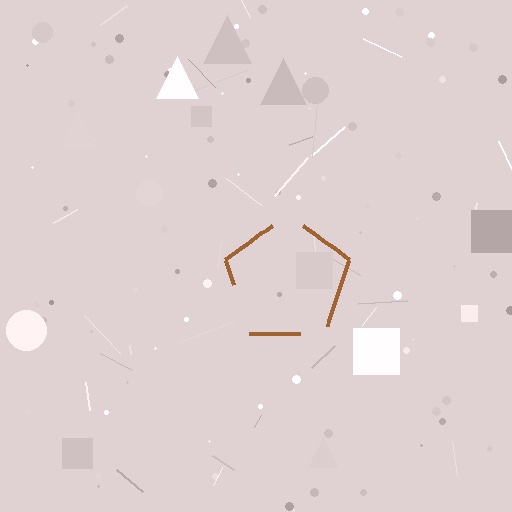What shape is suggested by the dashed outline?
The dashed outline suggests a pentagon.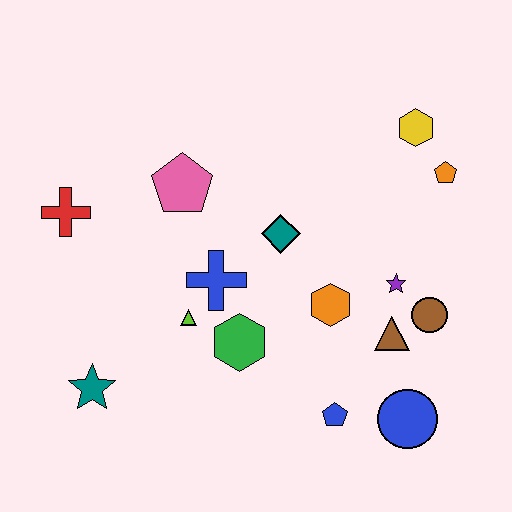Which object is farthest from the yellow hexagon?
The teal star is farthest from the yellow hexagon.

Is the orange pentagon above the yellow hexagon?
No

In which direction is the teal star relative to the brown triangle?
The teal star is to the left of the brown triangle.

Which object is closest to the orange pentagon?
The yellow hexagon is closest to the orange pentagon.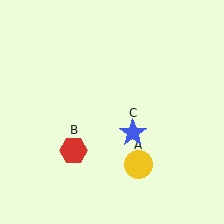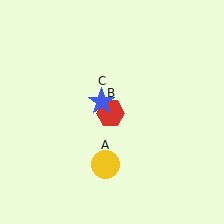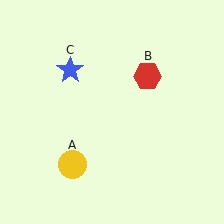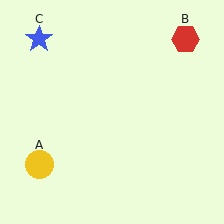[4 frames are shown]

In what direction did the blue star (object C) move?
The blue star (object C) moved up and to the left.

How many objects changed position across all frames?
3 objects changed position: yellow circle (object A), red hexagon (object B), blue star (object C).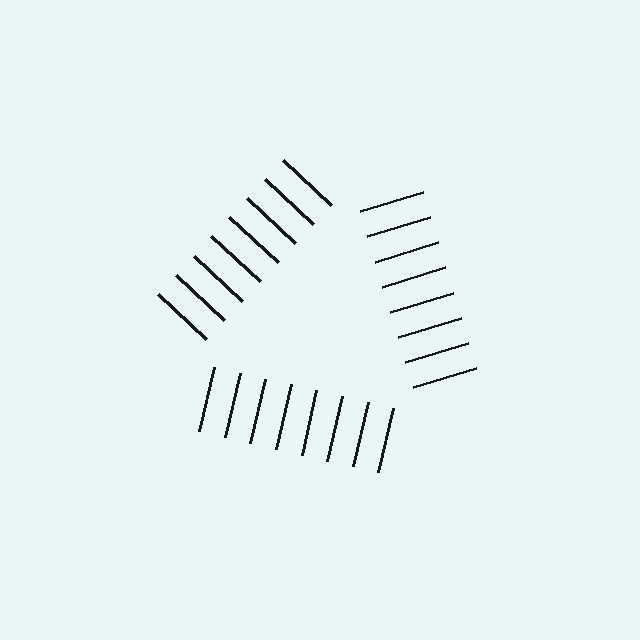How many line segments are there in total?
24 — 8 along each of the 3 edges.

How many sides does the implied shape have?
3 sides — the line-ends trace a triangle.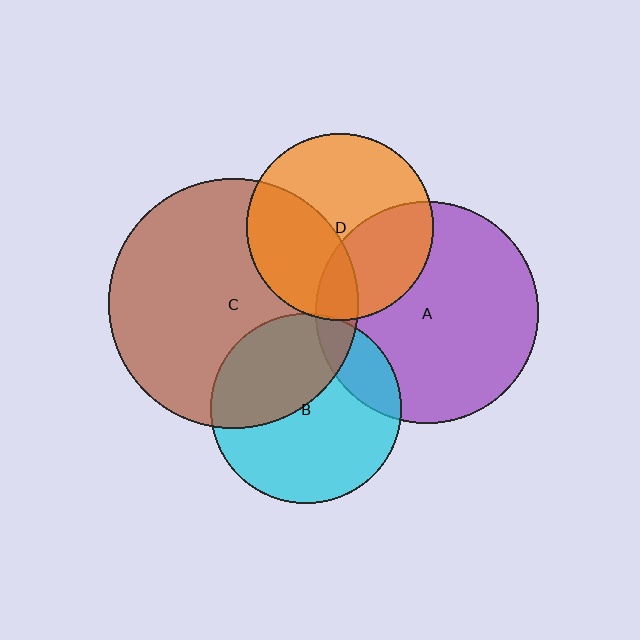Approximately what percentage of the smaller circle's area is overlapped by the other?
Approximately 40%.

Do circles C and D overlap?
Yes.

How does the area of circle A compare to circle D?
Approximately 1.4 times.